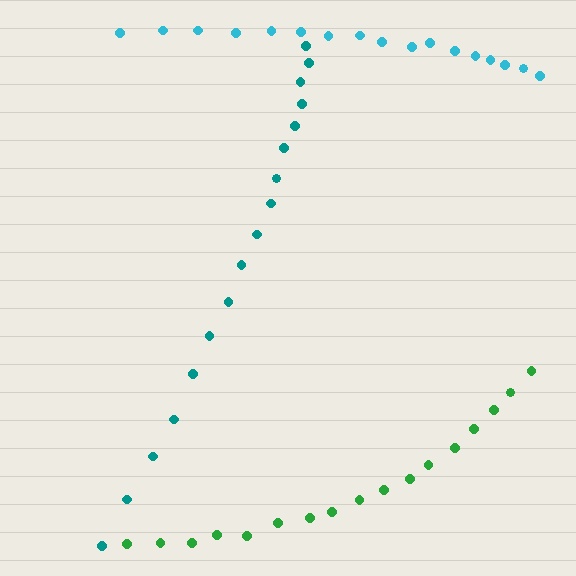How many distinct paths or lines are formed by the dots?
There are 3 distinct paths.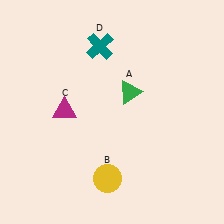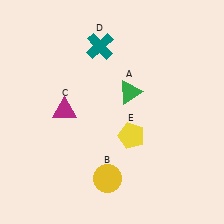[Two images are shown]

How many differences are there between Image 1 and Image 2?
There is 1 difference between the two images.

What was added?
A yellow pentagon (E) was added in Image 2.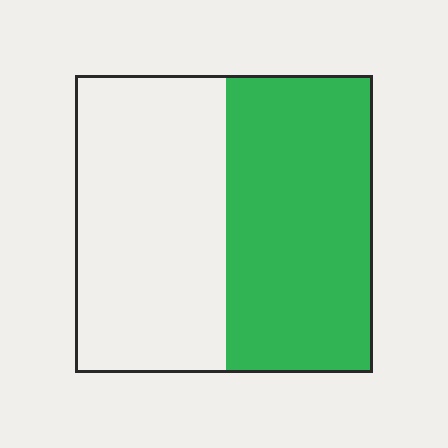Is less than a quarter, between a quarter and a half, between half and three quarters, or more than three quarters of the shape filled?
Between a quarter and a half.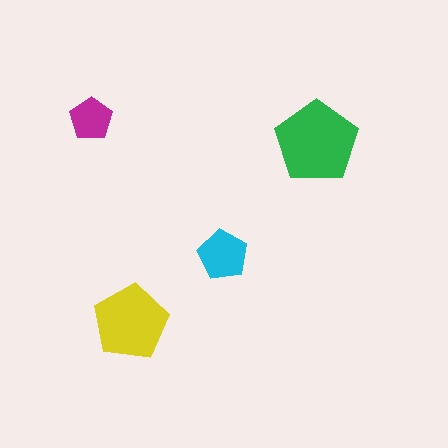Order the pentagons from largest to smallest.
the green one, the yellow one, the cyan one, the magenta one.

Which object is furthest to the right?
The green pentagon is rightmost.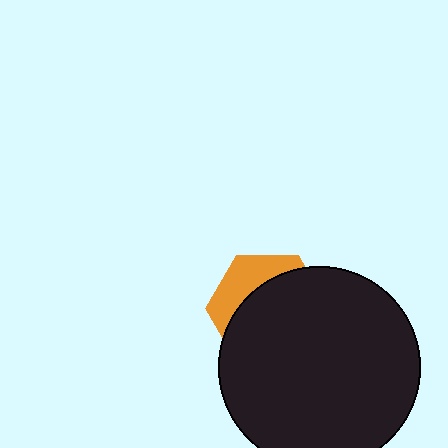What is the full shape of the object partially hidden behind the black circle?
The partially hidden object is an orange hexagon.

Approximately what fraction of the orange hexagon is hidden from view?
Roughly 69% of the orange hexagon is hidden behind the black circle.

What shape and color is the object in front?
The object in front is a black circle.